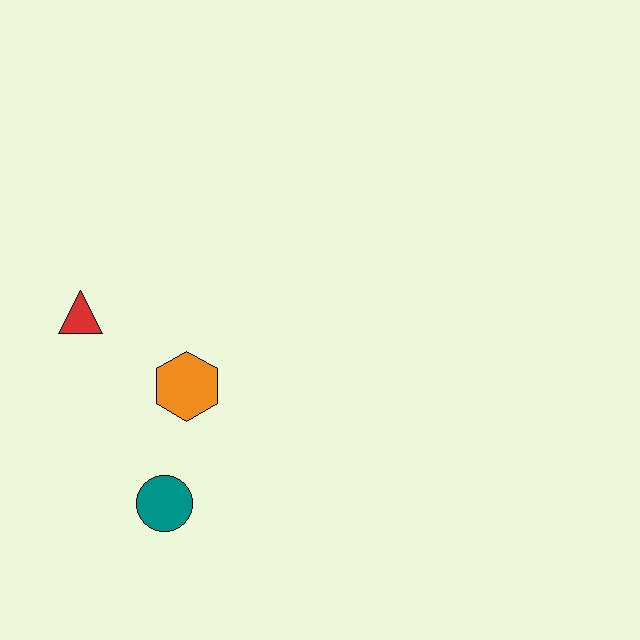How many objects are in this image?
There are 3 objects.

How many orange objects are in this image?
There is 1 orange object.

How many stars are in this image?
There are no stars.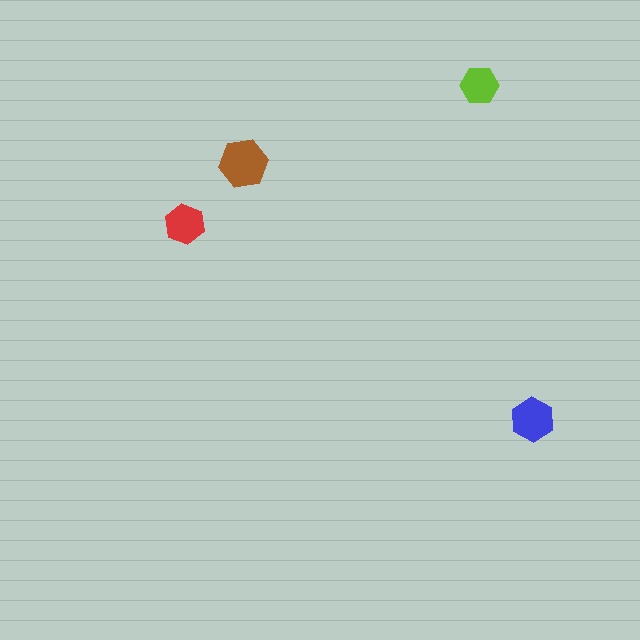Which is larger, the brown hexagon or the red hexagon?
The brown one.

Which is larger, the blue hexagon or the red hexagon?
The blue one.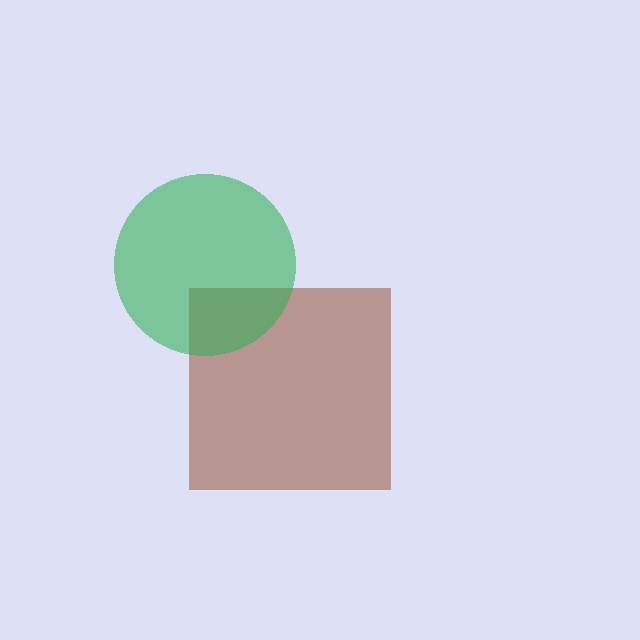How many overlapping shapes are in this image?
There are 2 overlapping shapes in the image.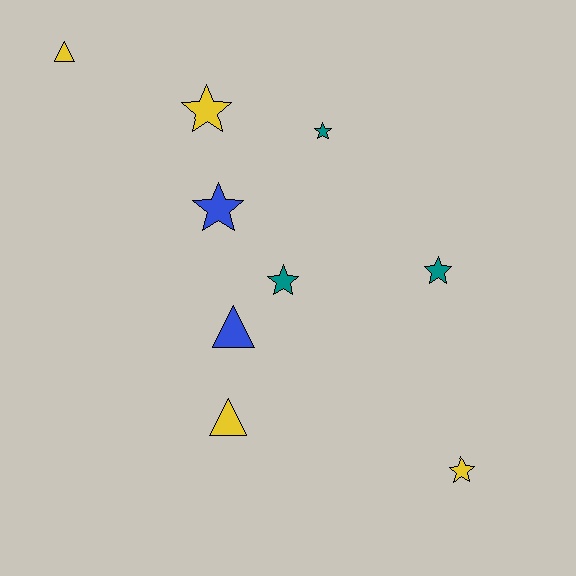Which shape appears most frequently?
Star, with 6 objects.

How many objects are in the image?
There are 9 objects.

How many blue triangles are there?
There is 1 blue triangle.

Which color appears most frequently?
Yellow, with 4 objects.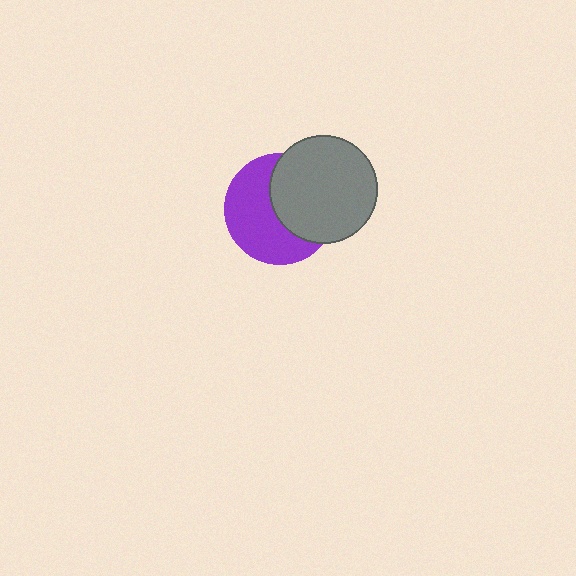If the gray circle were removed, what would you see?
You would see the complete purple circle.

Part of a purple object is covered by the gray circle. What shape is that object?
It is a circle.